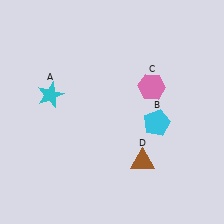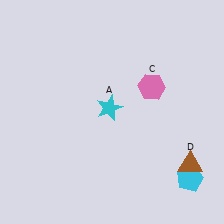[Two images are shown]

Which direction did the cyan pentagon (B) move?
The cyan pentagon (B) moved down.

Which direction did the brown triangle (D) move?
The brown triangle (D) moved right.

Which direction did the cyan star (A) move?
The cyan star (A) moved right.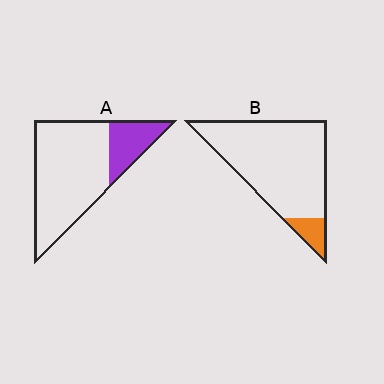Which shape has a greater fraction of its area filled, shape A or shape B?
Shape A.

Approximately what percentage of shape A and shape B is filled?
A is approximately 25% and B is approximately 10%.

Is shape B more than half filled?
No.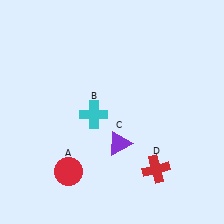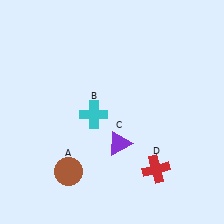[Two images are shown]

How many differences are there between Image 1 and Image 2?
There is 1 difference between the two images.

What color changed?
The circle (A) changed from red in Image 1 to brown in Image 2.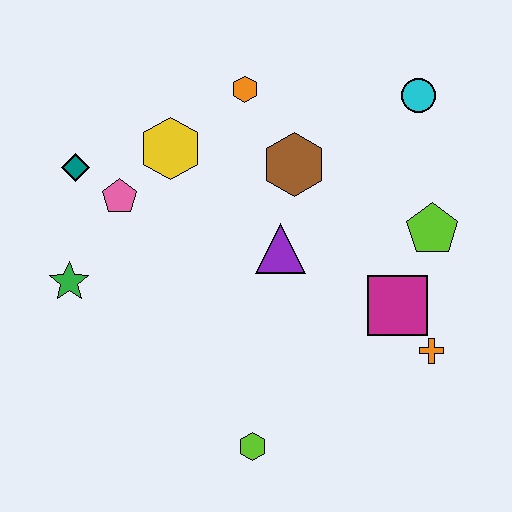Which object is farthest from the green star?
The cyan circle is farthest from the green star.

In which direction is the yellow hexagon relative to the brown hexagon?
The yellow hexagon is to the left of the brown hexagon.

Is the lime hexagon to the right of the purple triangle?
No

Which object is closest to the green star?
The pink pentagon is closest to the green star.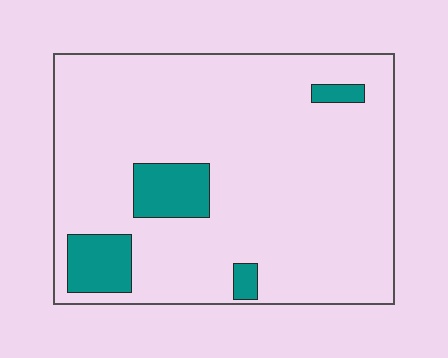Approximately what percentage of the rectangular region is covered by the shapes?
Approximately 10%.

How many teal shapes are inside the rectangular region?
4.